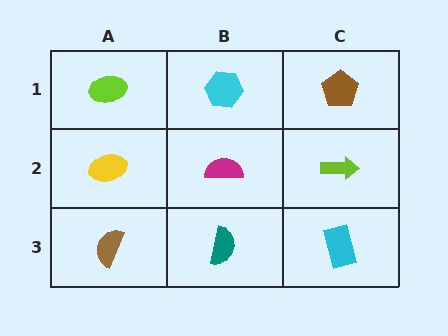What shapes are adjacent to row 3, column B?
A magenta semicircle (row 2, column B), a brown semicircle (row 3, column A), a cyan rectangle (row 3, column C).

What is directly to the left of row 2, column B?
A yellow ellipse.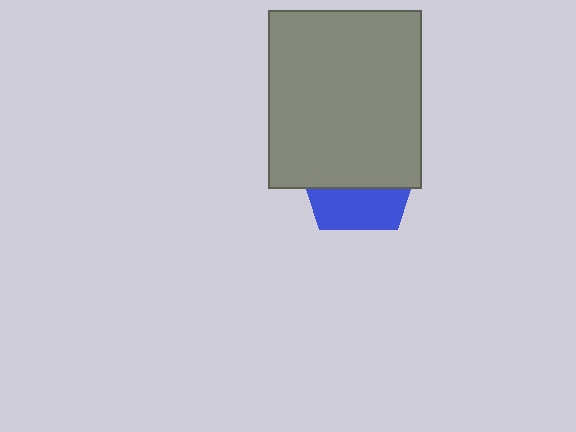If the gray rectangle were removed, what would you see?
You would see the complete blue pentagon.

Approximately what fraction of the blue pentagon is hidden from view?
Roughly 65% of the blue pentagon is hidden behind the gray rectangle.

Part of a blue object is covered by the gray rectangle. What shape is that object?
It is a pentagon.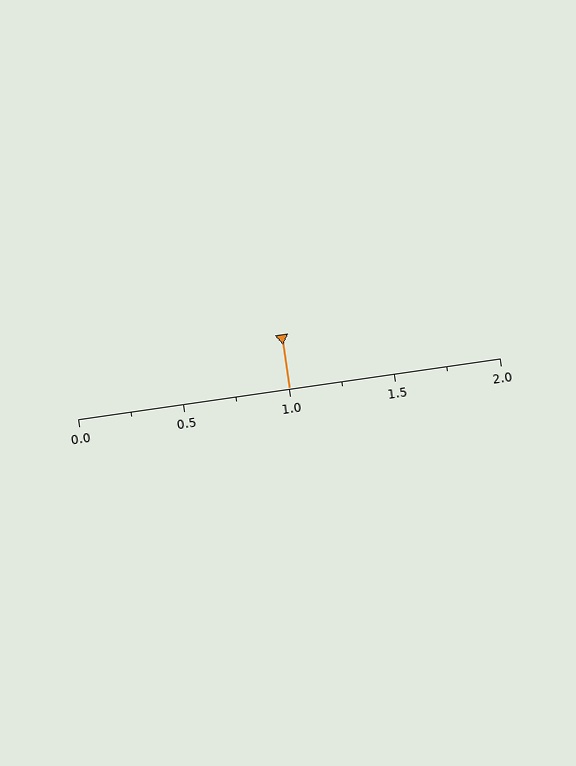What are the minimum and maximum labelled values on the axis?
The axis runs from 0.0 to 2.0.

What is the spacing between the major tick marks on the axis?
The major ticks are spaced 0.5 apart.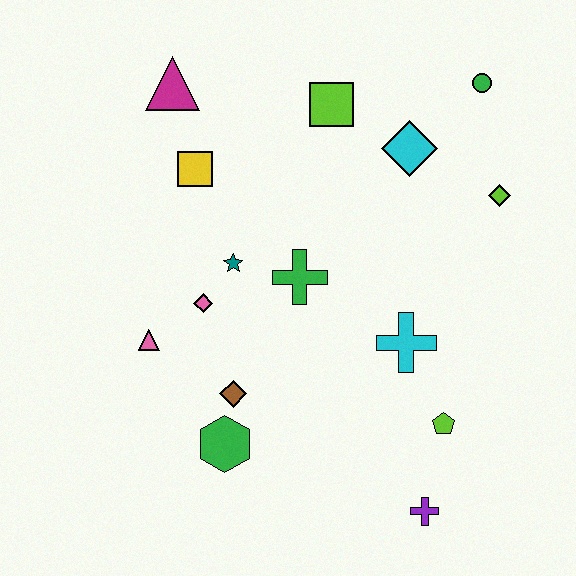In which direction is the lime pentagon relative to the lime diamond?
The lime pentagon is below the lime diamond.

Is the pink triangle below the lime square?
Yes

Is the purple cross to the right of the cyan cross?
Yes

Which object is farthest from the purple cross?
The magenta triangle is farthest from the purple cross.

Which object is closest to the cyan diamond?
The lime square is closest to the cyan diamond.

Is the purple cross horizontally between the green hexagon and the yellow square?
No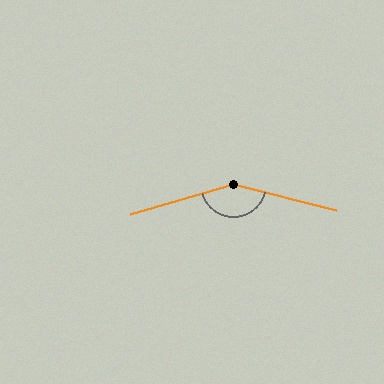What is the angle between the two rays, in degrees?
Approximately 149 degrees.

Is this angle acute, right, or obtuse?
It is obtuse.